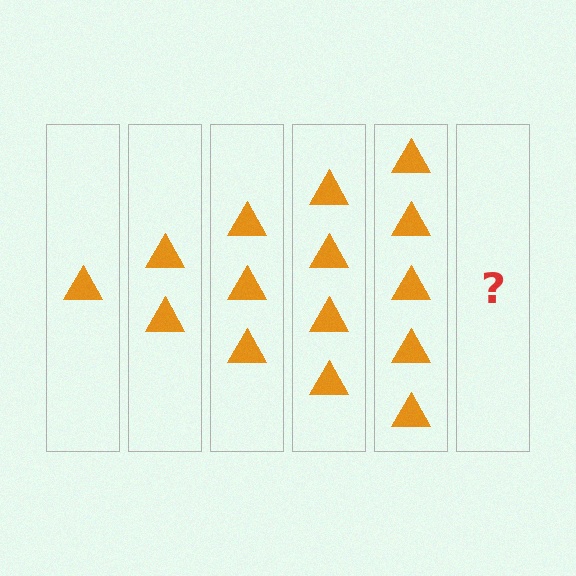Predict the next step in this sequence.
The next step is 6 triangles.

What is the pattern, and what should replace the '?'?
The pattern is that each step adds one more triangle. The '?' should be 6 triangles.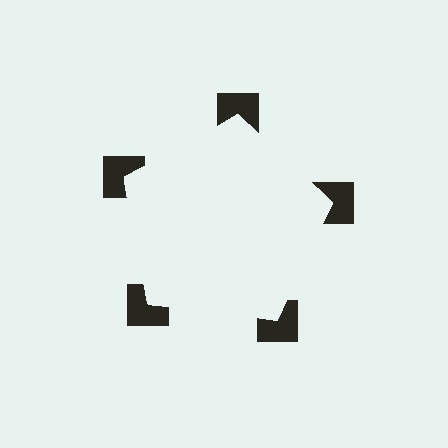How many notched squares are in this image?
There are 5 — one at each vertex of the illusory pentagon.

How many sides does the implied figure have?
5 sides.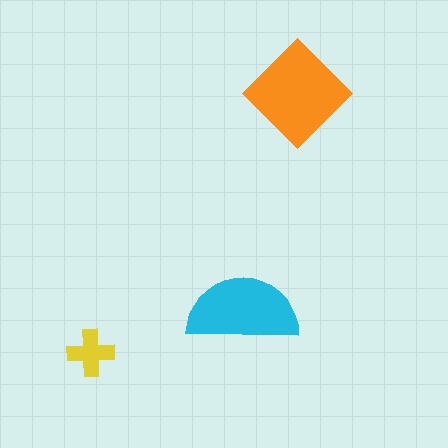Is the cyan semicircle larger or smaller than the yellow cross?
Larger.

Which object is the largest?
The orange diamond.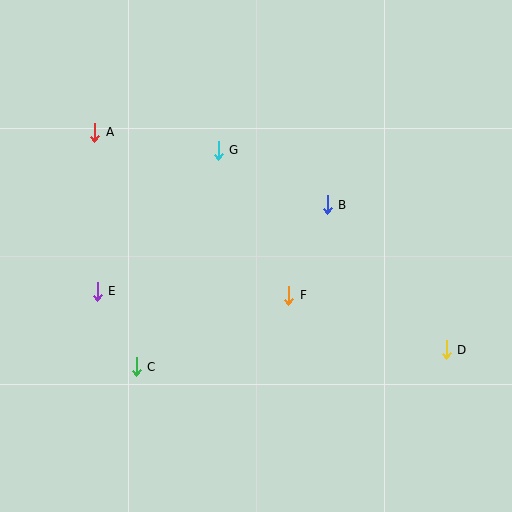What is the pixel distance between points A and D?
The distance between A and D is 413 pixels.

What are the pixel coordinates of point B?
Point B is at (327, 205).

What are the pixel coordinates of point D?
Point D is at (446, 350).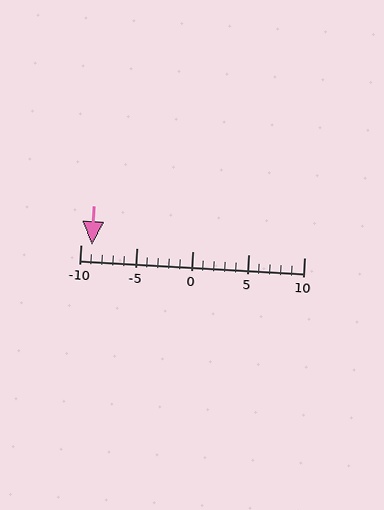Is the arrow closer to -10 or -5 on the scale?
The arrow is closer to -10.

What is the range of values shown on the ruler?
The ruler shows values from -10 to 10.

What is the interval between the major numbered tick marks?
The major tick marks are spaced 5 units apart.